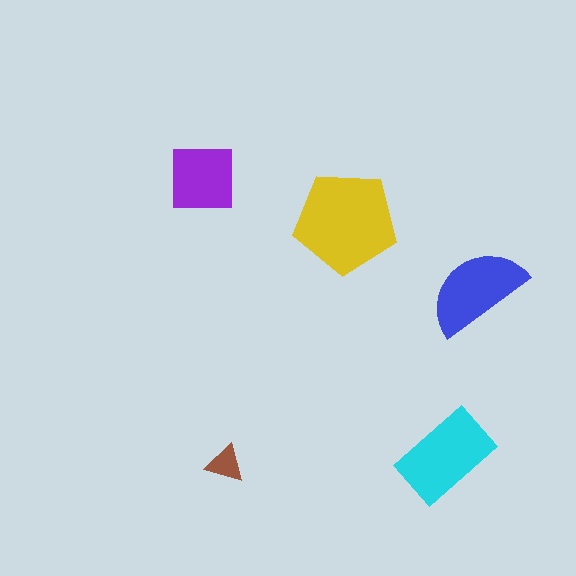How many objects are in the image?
There are 5 objects in the image.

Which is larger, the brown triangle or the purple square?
The purple square.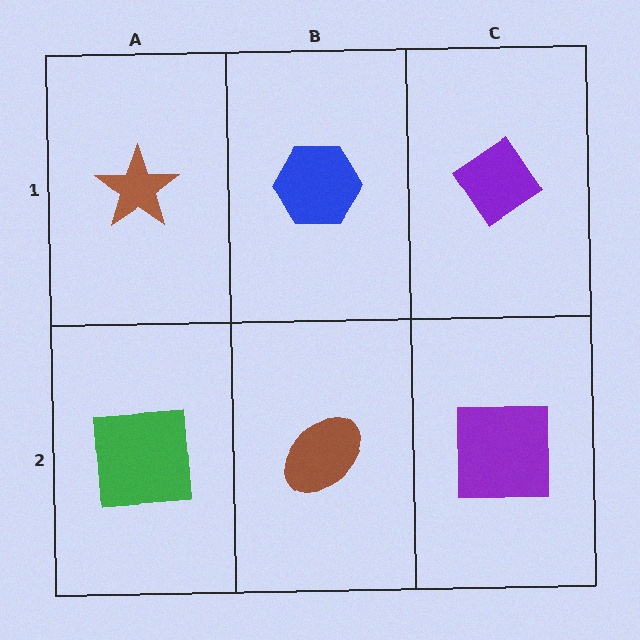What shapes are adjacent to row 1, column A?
A green square (row 2, column A), a blue hexagon (row 1, column B).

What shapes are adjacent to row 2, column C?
A purple diamond (row 1, column C), a brown ellipse (row 2, column B).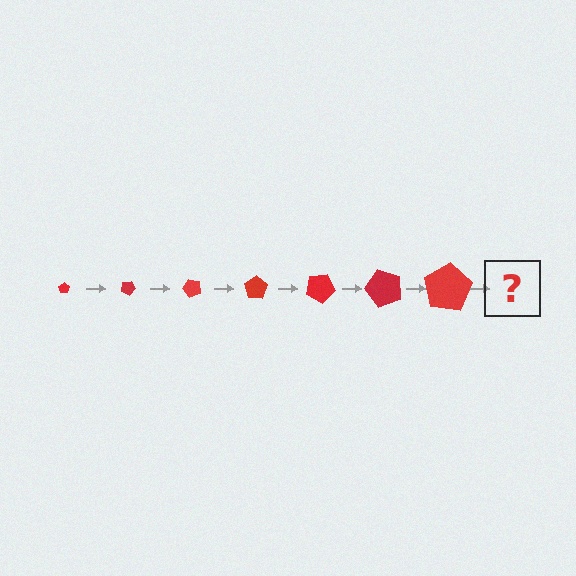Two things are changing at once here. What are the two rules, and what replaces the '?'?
The two rules are that the pentagon grows larger each step and it rotates 25 degrees each step. The '?' should be a pentagon, larger than the previous one and rotated 175 degrees from the start.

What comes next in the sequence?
The next element should be a pentagon, larger than the previous one and rotated 175 degrees from the start.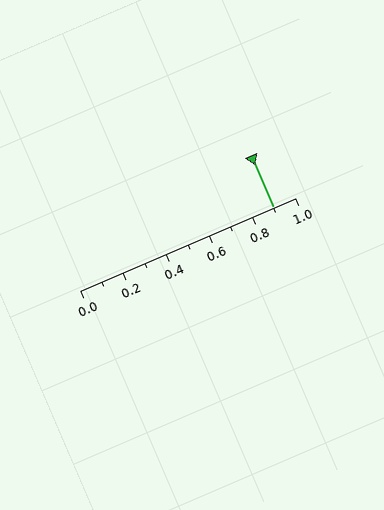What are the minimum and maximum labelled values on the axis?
The axis runs from 0.0 to 1.0.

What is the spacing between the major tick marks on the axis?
The major ticks are spaced 0.2 apart.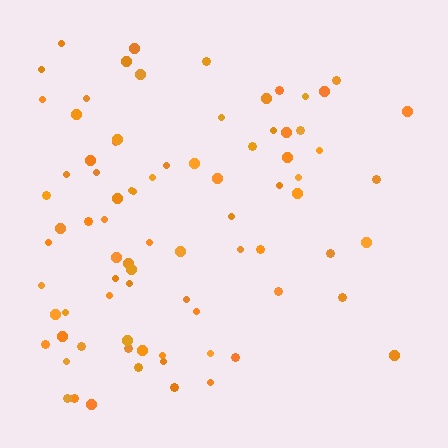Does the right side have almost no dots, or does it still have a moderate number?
Still a moderate number, just noticeably fewer than the left.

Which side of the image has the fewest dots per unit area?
The right.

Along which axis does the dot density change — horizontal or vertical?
Horizontal.